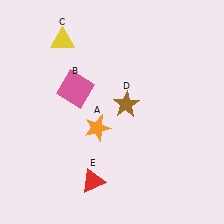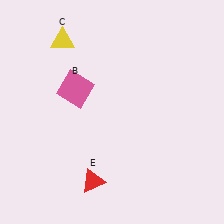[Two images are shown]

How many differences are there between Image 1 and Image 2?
There are 2 differences between the two images.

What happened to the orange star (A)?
The orange star (A) was removed in Image 2. It was in the bottom-left area of Image 1.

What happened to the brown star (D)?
The brown star (D) was removed in Image 2. It was in the top-right area of Image 1.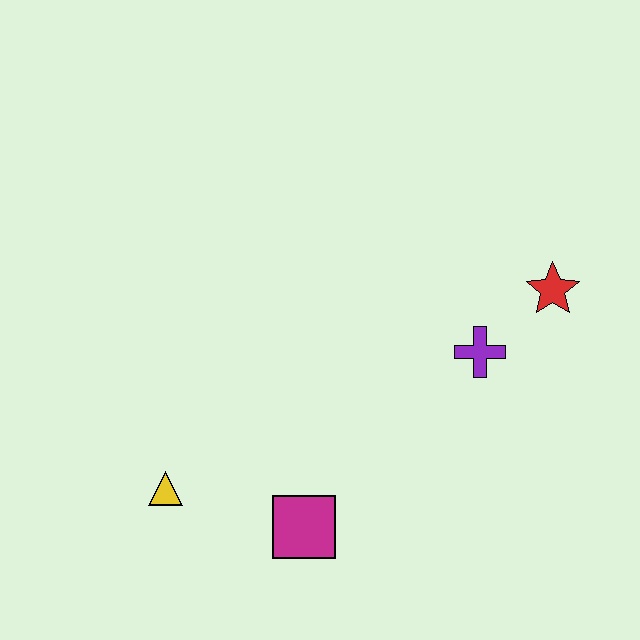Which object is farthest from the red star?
The yellow triangle is farthest from the red star.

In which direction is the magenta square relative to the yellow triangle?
The magenta square is to the right of the yellow triangle.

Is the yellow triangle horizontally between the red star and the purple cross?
No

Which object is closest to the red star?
The purple cross is closest to the red star.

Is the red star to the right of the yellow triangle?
Yes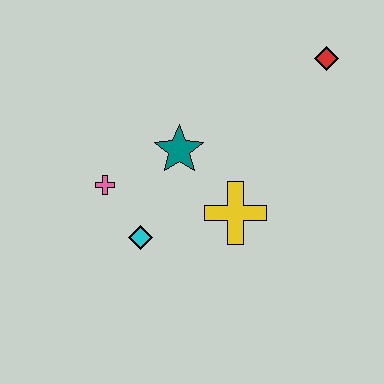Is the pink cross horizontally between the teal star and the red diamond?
No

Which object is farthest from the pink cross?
The red diamond is farthest from the pink cross.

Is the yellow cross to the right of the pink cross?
Yes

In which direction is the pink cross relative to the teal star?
The pink cross is to the left of the teal star.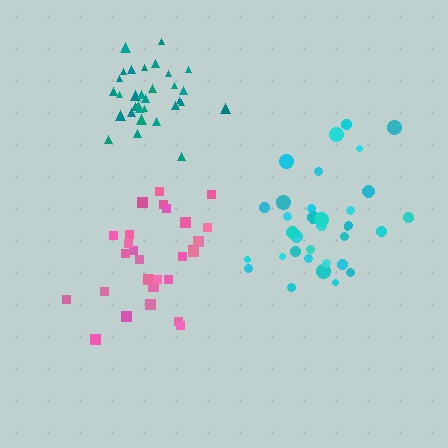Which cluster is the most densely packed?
Teal.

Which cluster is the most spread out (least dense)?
Pink.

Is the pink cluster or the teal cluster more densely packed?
Teal.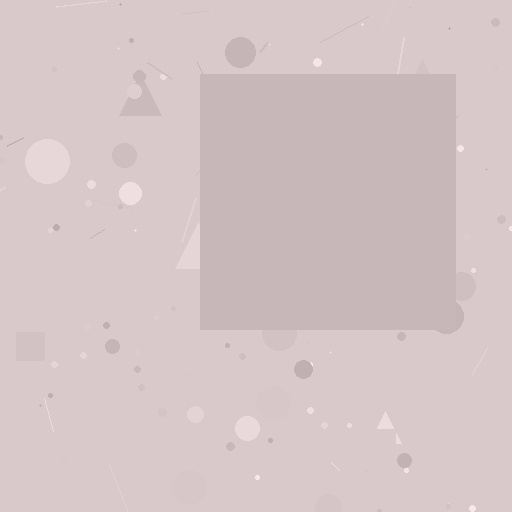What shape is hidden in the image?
A square is hidden in the image.